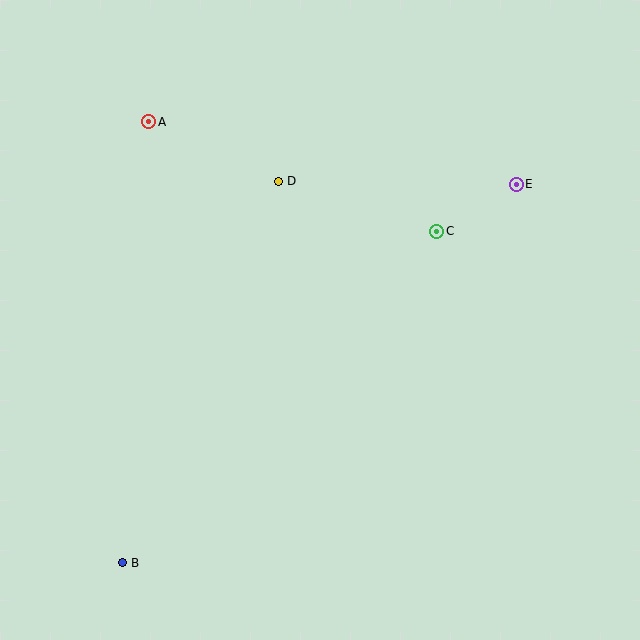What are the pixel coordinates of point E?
Point E is at (516, 185).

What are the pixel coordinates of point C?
Point C is at (437, 232).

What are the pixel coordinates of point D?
Point D is at (278, 181).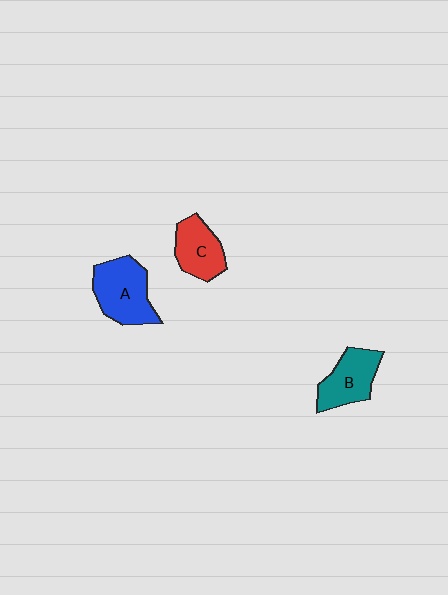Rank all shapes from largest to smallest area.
From largest to smallest: A (blue), B (teal), C (red).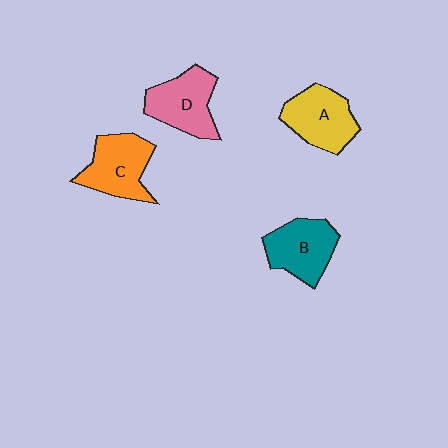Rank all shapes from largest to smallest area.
From largest to smallest: C (orange), D (pink), A (yellow), B (teal).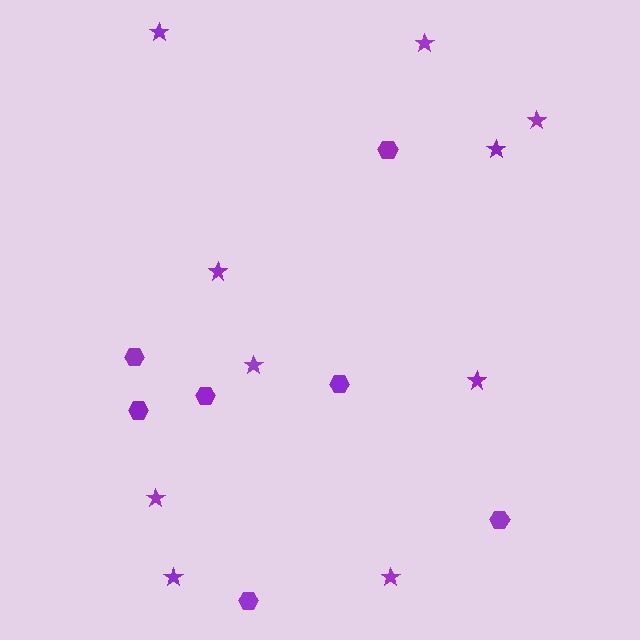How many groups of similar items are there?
There are 2 groups: one group of hexagons (7) and one group of stars (10).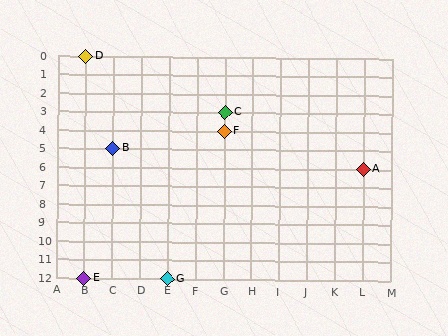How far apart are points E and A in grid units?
Points E and A are 10 columns and 6 rows apart (about 11.7 grid units diagonally).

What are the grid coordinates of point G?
Point G is at grid coordinates (E, 12).